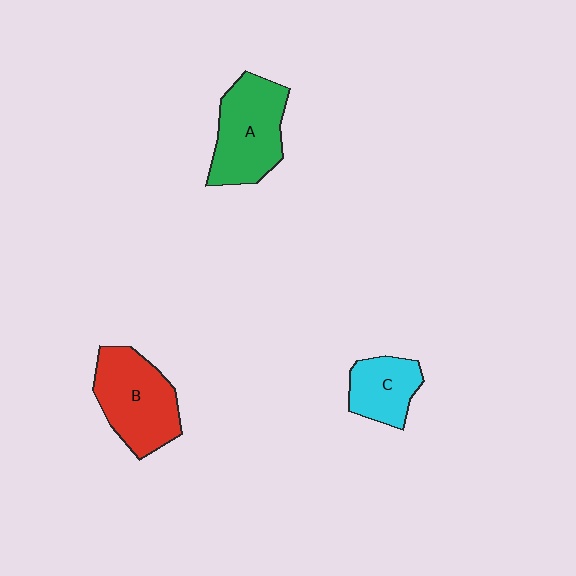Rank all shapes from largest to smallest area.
From largest to smallest: B (red), A (green), C (cyan).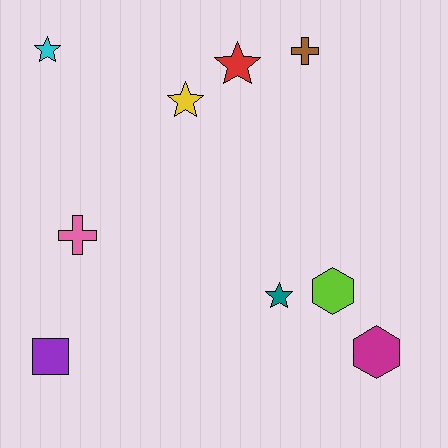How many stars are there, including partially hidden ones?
There are 4 stars.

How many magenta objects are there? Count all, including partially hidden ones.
There is 1 magenta object.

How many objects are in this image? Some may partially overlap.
There are 9 objects.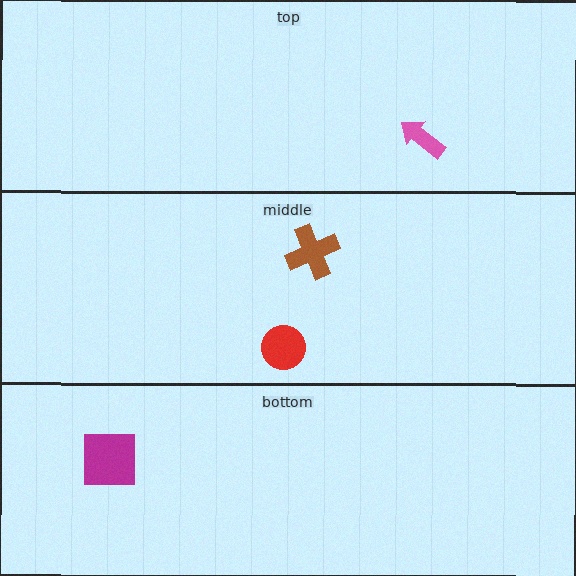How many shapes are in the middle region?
2.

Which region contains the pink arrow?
The top region.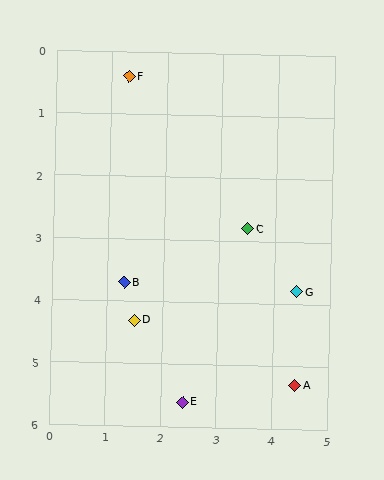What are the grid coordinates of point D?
Point D is at approximately (1.5, 4.3).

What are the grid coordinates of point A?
Point A is at approximately (4.4, 5.3).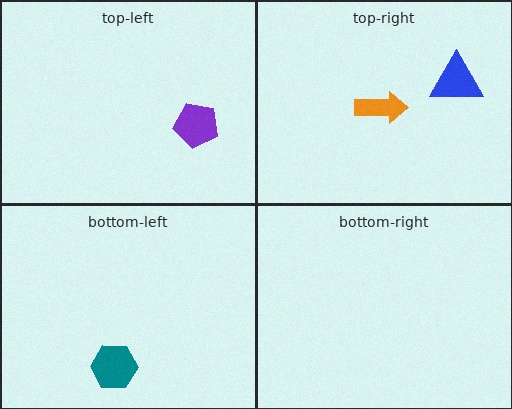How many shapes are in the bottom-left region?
1.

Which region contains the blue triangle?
The top-right region.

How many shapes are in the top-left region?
1.